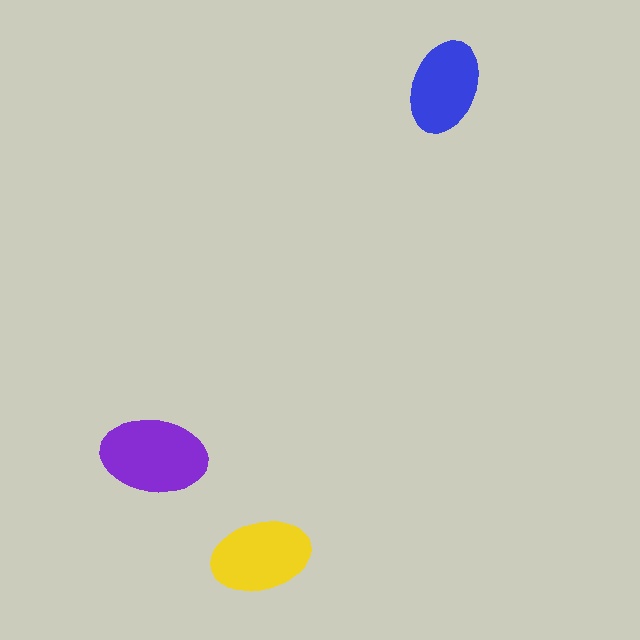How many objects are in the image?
There are 3 objects in the image.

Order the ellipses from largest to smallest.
the purple one, the yellow one, the blue one.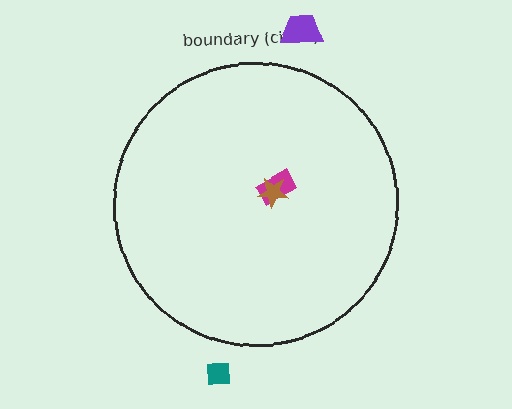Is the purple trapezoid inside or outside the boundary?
Outside.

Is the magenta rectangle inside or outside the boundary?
Inside.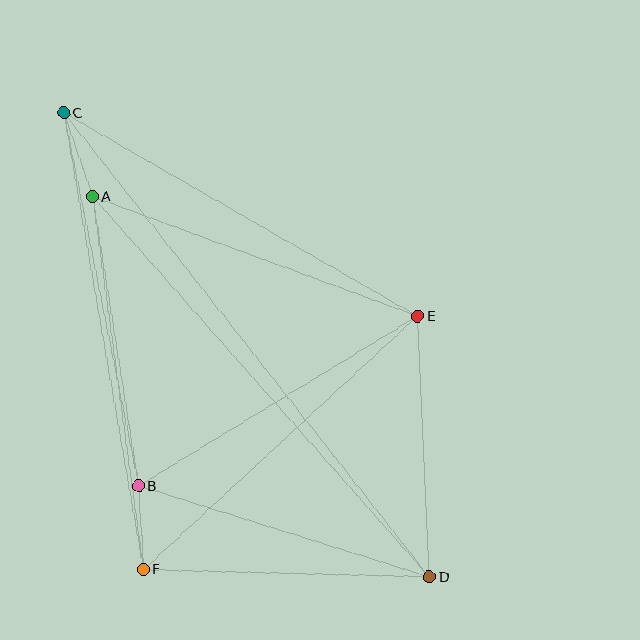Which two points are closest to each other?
Points B and F are closest to each other.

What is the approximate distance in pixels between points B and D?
The distance between B and D is approximately 305 pixels.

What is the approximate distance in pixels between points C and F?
The distance between C and F is approximately 463 pixels.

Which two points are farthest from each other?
Points C and D are farthest from each other.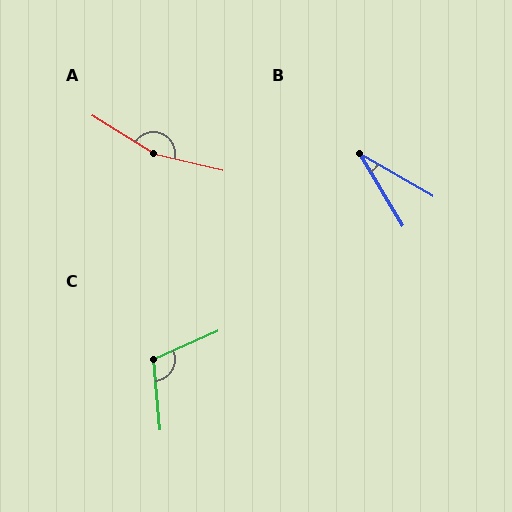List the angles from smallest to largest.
B (29°), C (108°), A (161°).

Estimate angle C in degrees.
Approximately 108 degrees.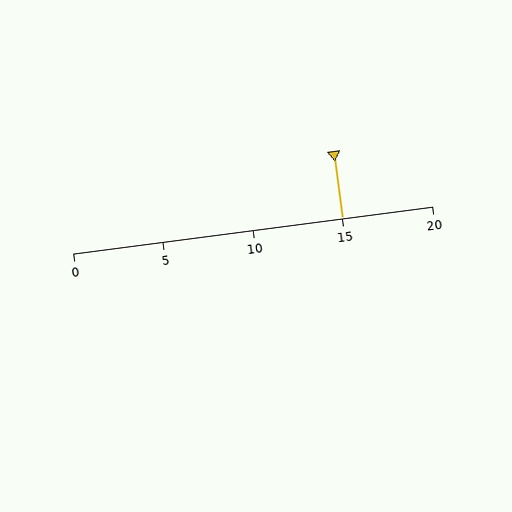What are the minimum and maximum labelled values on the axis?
The axis runs from 0 to 20.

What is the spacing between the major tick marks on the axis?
The major ticks are spaced 5 apart.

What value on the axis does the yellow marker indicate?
The marker indicates approximately 15.